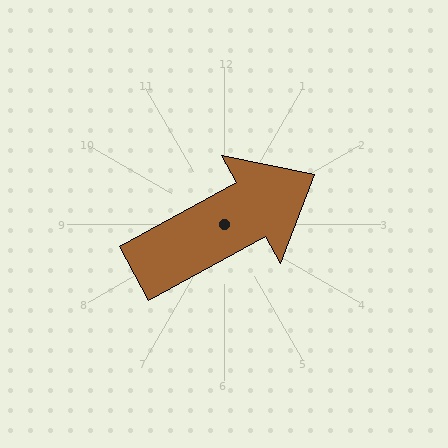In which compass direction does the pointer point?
Northeast.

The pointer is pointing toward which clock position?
Roughly 2 o'clock.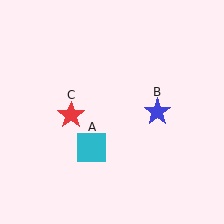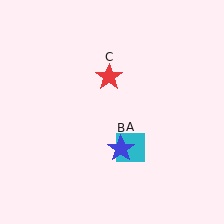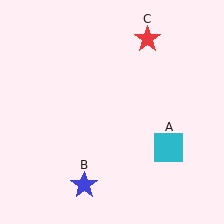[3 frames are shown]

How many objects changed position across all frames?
3 objects changed position: cyan square (object A), blue star (object B), red star (object C).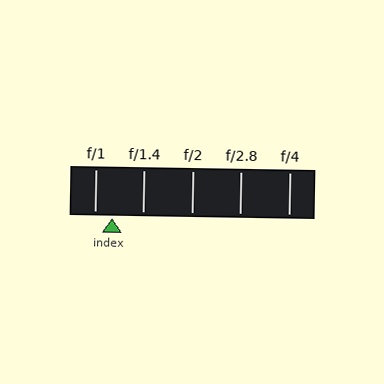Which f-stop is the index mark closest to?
The index mark is closest to f/1.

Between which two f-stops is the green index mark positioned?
The index mark is between f/1 and f/1.4.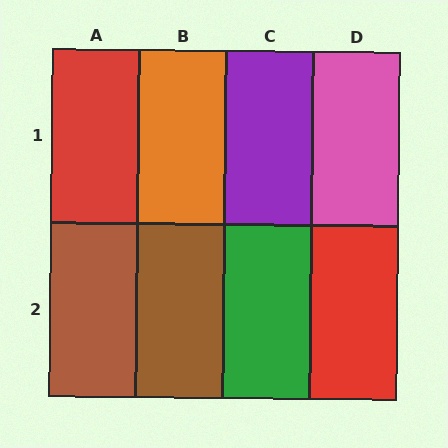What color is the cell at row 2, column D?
Red.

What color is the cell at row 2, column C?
Green.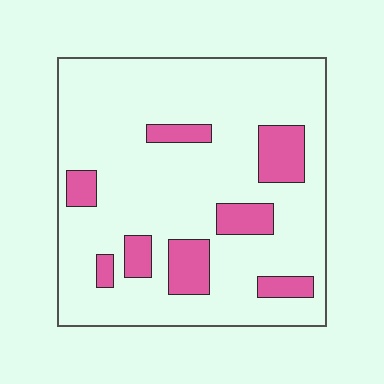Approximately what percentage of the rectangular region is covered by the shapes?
Approximately 15%.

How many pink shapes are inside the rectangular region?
8.